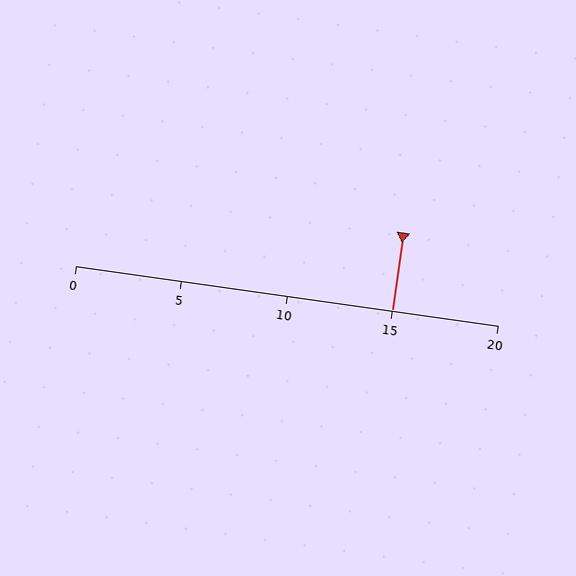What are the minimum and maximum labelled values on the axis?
The axis runs from 0 to 20.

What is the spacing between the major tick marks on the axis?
The major ticks are spaced 5 apart.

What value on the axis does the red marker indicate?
The marker indicates approximately 15.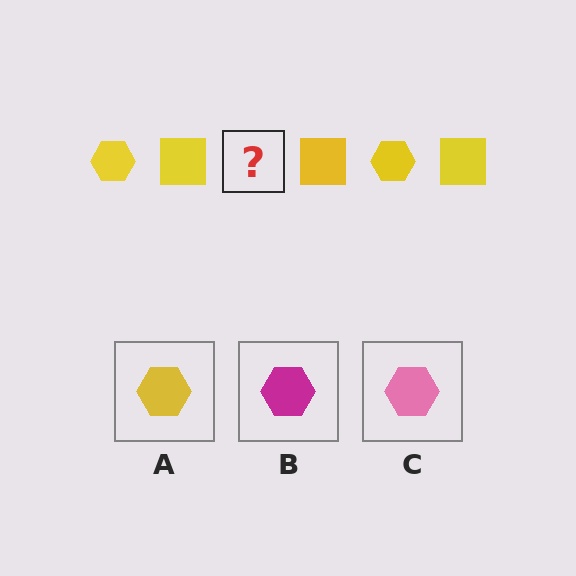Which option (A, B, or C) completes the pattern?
A.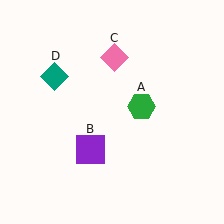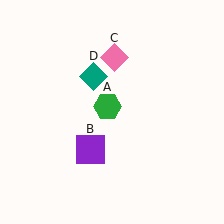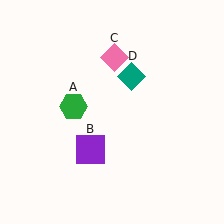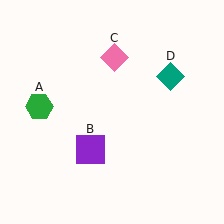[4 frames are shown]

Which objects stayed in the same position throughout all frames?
Purple square (object B) and pink diamond (object C) remained stationary.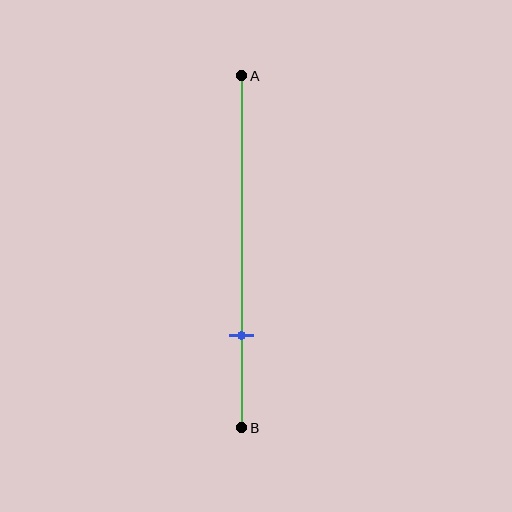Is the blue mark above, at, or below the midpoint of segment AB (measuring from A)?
The blue mark is below the midpoint of segment AB.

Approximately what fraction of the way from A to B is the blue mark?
The blue mark is approximately 75% of the way from A to B.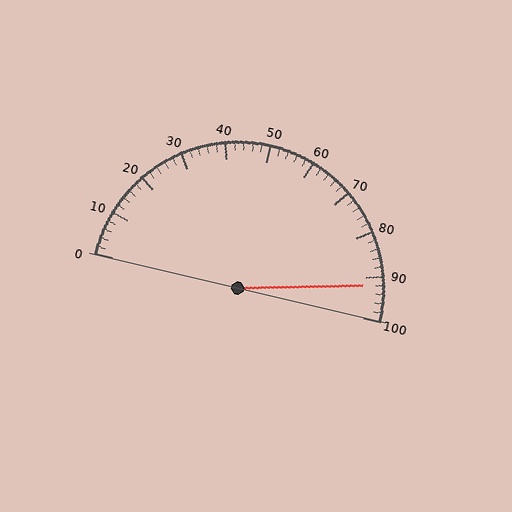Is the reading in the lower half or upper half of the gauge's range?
The reading is in the upper half of the range (0 to 100).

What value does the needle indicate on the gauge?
The needle indicates approximately 92.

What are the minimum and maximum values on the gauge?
The gauge ranges from 0 to 100.